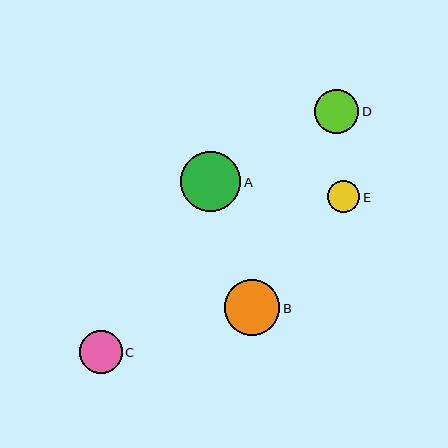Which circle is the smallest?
Circle E is the smallest with a size of approximately 32 pixels.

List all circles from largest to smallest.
From largest to smallest: A, B, D, C, E.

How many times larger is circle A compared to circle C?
Circle A is approximately 1.4 times the size of circle C.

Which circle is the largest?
Circle A is the largest with a size of approximately 60 pixels.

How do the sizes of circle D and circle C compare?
Circle D and circle C are approximately the same size.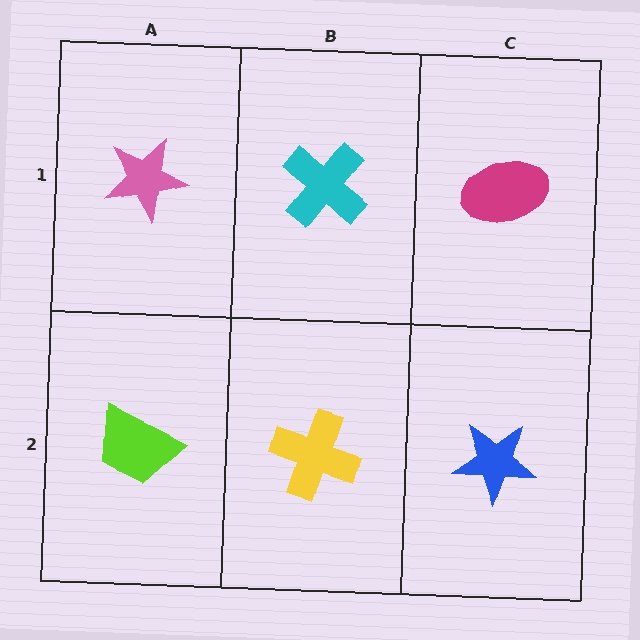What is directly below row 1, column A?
A lime trapezoid.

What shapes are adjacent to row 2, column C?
A magenta ellipse (row 1, column C), a yellow cross (row 2, column B).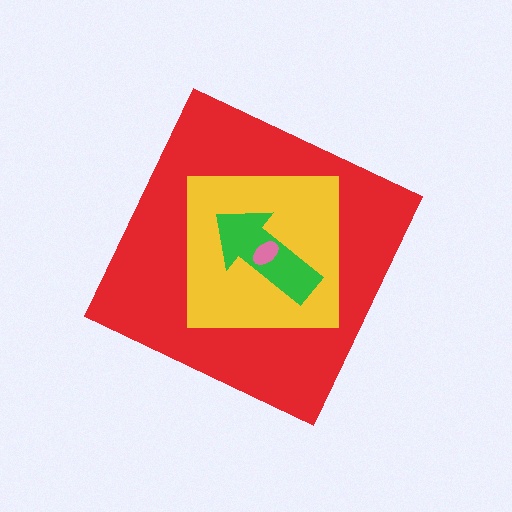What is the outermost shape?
The red diamond.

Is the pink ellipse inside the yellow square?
Yes.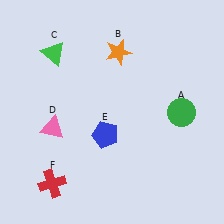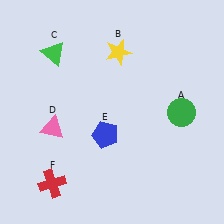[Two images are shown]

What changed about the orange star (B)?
In Image 1, B is orange. In Image 2, it changed to yellow.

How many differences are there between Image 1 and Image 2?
There is 1 difference between the two images.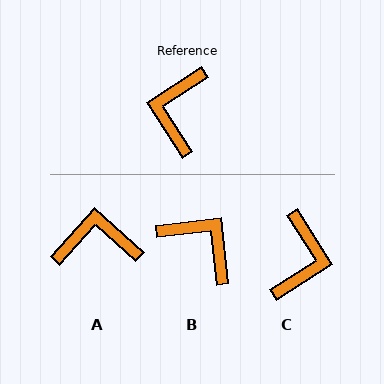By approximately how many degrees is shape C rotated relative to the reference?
Approximately 179 degrees counter-clockwise.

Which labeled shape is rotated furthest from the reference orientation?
C, about 179 degrees away.